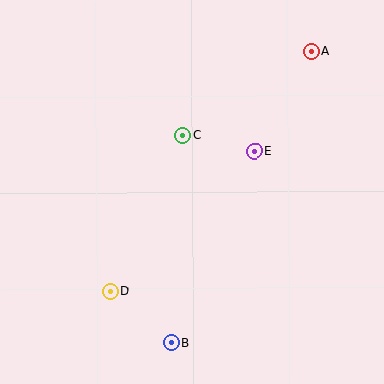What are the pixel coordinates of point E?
Point E is at (254, 151).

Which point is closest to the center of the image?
Point C at (182, 135) is closest to the center.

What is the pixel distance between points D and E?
The distance between D and E is 200 pixels.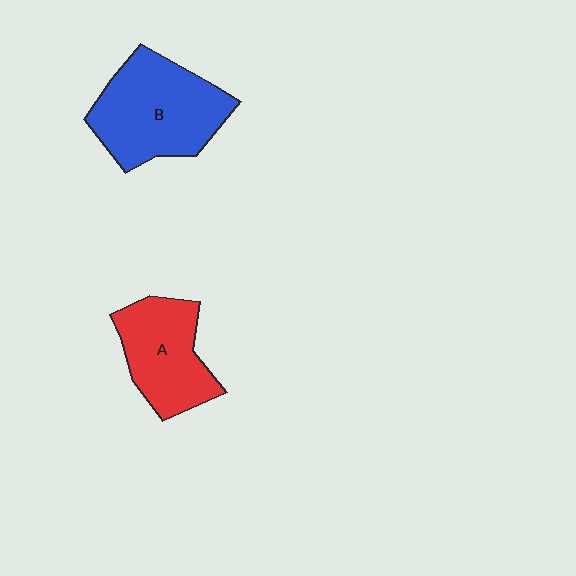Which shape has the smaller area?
Shape A (red).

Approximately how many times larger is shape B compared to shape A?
Approximately 1.3 times.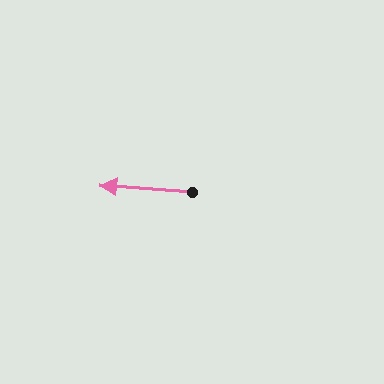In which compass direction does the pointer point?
West.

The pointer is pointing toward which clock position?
Roughly 9 o'clock.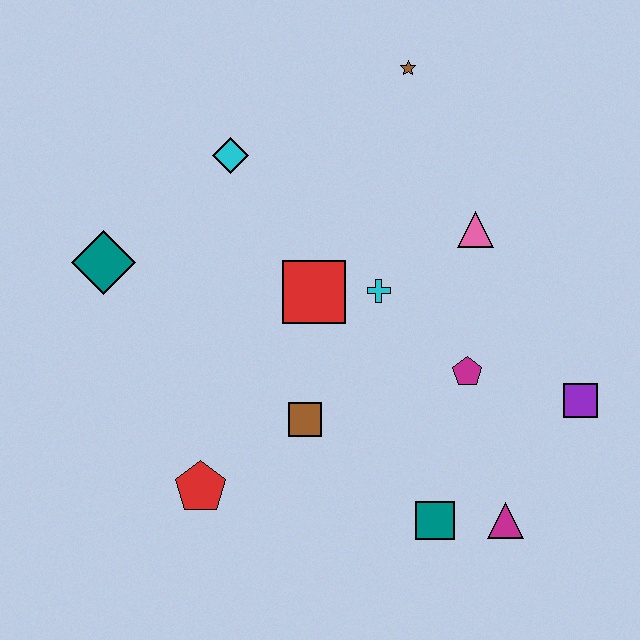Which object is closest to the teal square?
The magenta triangle is closest to the teal square.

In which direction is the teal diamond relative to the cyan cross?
The teal diamond is to the left of the cyan cross.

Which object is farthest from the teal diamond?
The purple square is farthest from the teal diamond.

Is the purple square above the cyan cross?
No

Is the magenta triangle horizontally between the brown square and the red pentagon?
No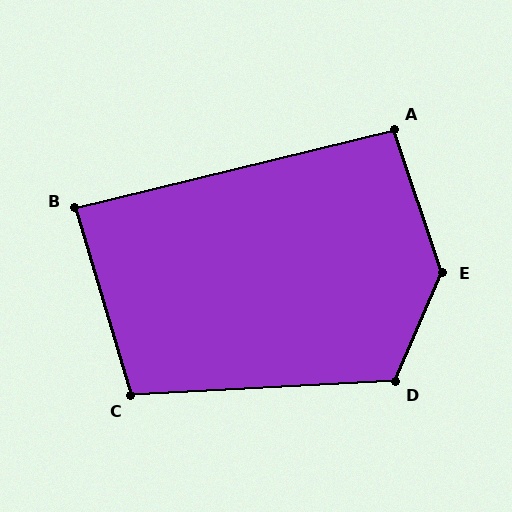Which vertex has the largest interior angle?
E, at approximately 138 degrees.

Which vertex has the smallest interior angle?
B, at approximately 87 degrees.